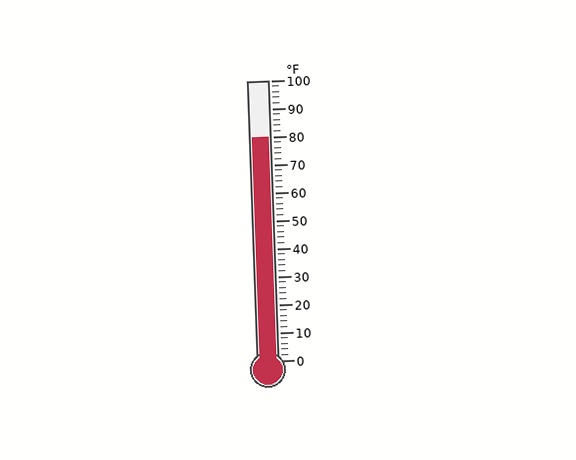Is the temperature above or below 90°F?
The temperature is below 90°F.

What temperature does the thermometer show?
The thermometer shows approximately 80°F.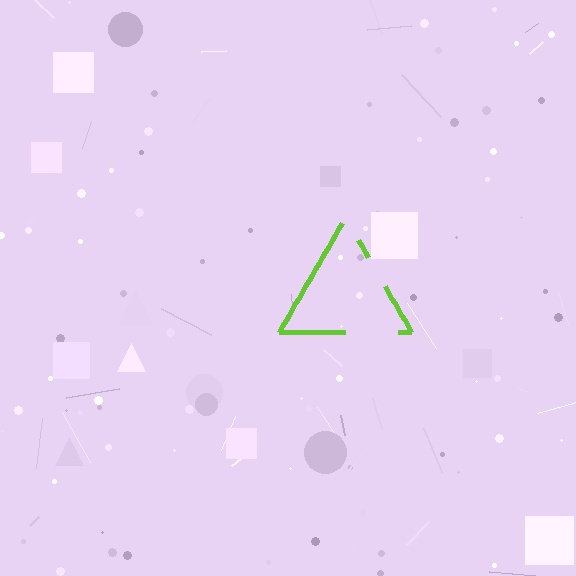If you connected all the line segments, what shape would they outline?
They would outline a triangle.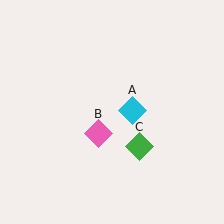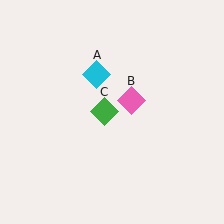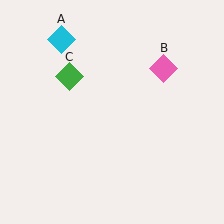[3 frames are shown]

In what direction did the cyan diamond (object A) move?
The cyan diamond (object A) moved up and to the left.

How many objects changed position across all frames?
3 objects changed position: cyan diamond (object A), pink diamond (object B), green diamond (object C).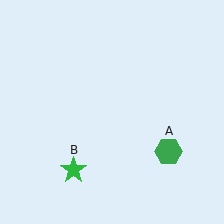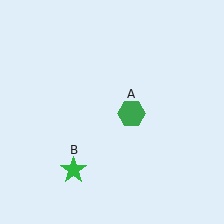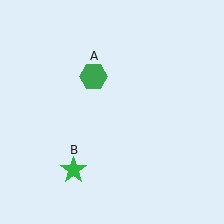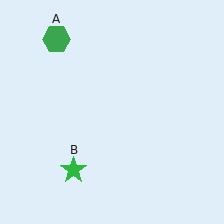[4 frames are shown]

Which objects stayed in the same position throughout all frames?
Green star (object B) remained stationary.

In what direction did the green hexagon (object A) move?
The green hexagon (object A) moved up and to the left.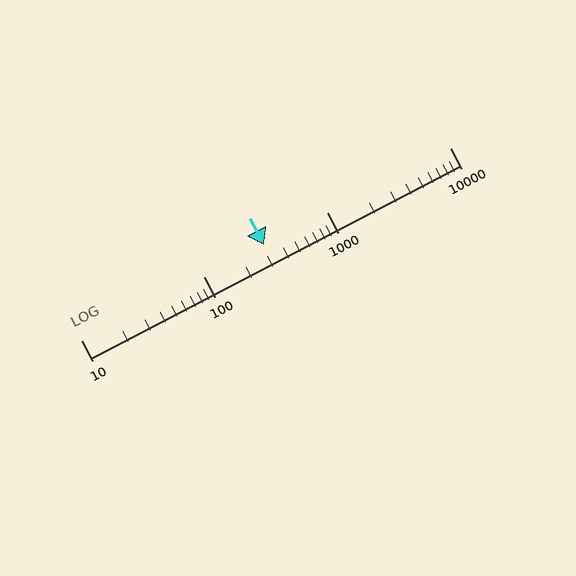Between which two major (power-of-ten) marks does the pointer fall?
The pointer is between 100 and 1000.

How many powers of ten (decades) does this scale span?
The scale spans 3 decades, from 10 to 10000.